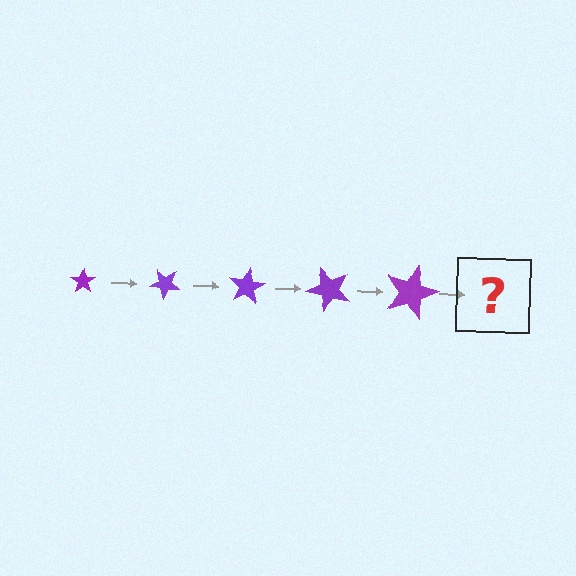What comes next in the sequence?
The next element should be a star, larger than the previous one and rotated 200 degrees from the start.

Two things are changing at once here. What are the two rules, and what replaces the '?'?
The two rules are that the star grows larger each step and it rotates 40 degrees each step. The '?' should be a star, larger than the previous one and rotated 200 degrees from the start.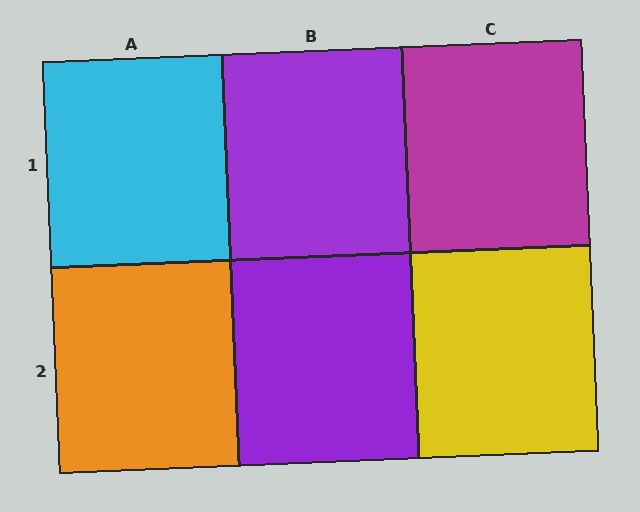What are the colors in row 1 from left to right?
Cyan, purple, magenta.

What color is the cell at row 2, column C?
Yellow.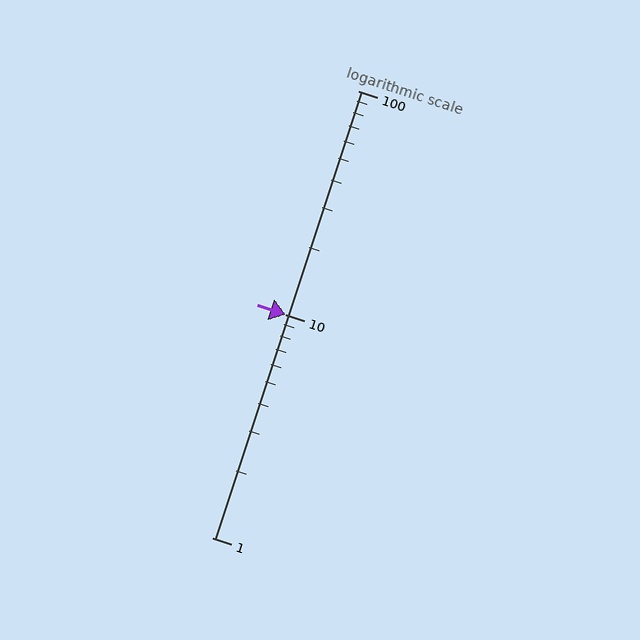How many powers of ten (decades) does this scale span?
The scale spans 2 decades, from 1 to 100.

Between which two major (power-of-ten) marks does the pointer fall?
The pointer is between 10 and 100.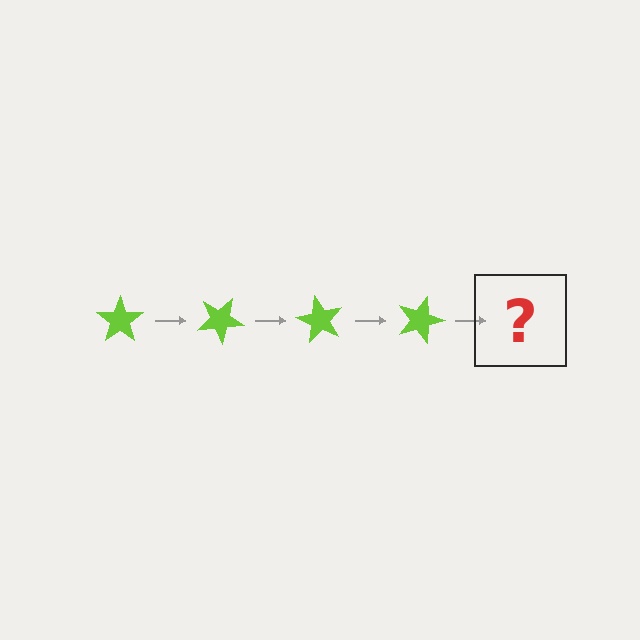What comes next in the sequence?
The next element should be a lime star rotated 120 degrees.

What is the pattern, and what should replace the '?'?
The pattern is that the star rotates 30 degrees each step. The '?' should be a lime star rotated 120 degrees.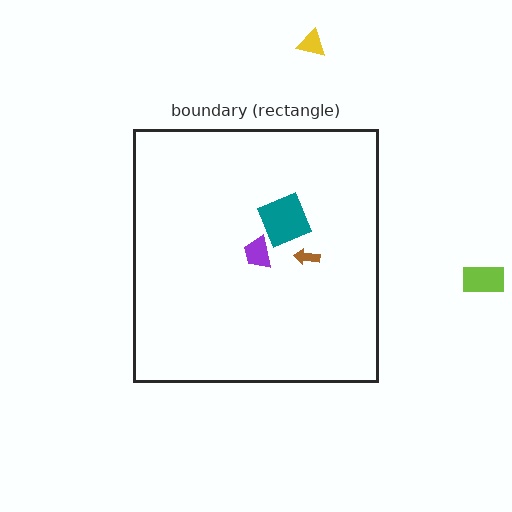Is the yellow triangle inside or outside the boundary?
Outside.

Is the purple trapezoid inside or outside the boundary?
Inside.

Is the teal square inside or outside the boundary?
Inside.